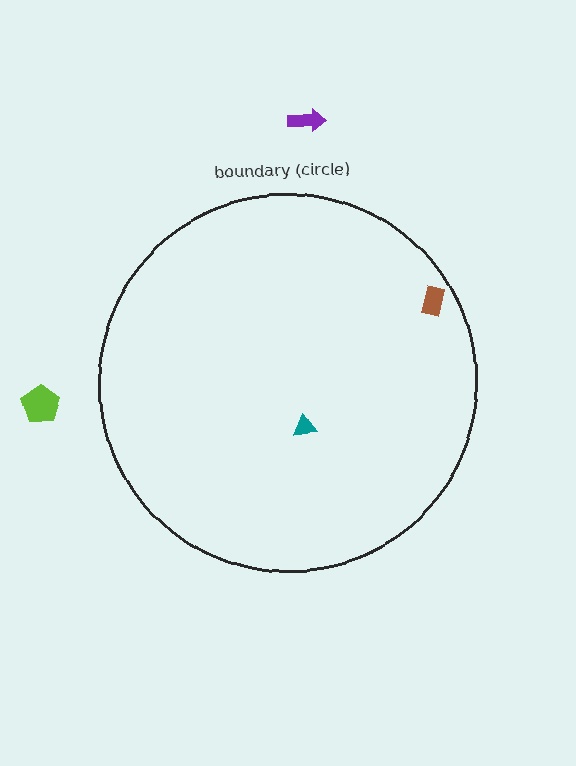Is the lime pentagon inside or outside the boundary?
Outside.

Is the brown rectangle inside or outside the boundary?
Inside.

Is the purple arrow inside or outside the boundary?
Outside.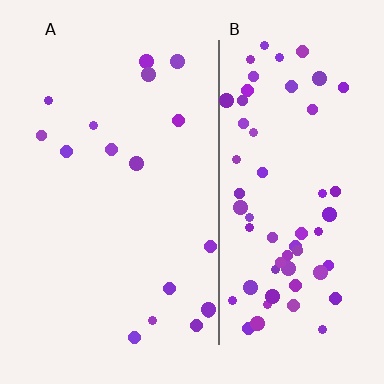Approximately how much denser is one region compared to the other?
Approximately 3.7× — region B over region A.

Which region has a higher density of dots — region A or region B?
B (the right).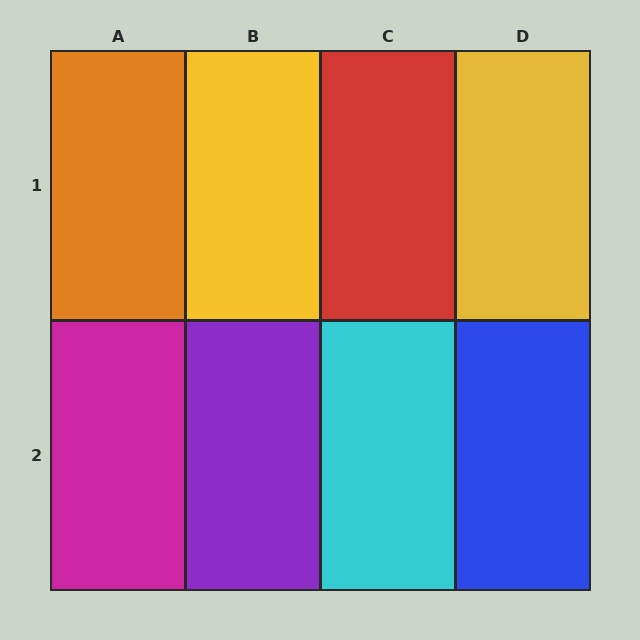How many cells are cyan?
1 cell is cyan.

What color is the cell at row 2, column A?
Magenta.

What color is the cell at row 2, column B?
Purple.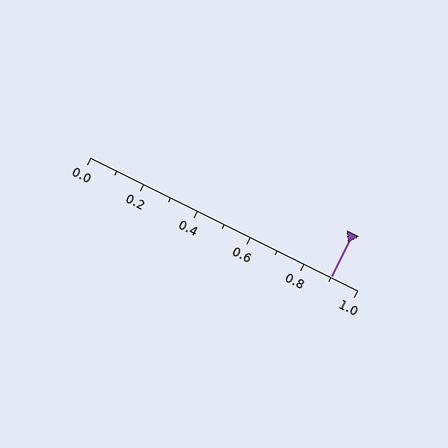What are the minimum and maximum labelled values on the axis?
The axis runs from 0.0 to 1.0.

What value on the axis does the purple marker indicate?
The marker indicates approximately 0.9.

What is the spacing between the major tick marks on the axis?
The major ticks are spaced 0.2 apart.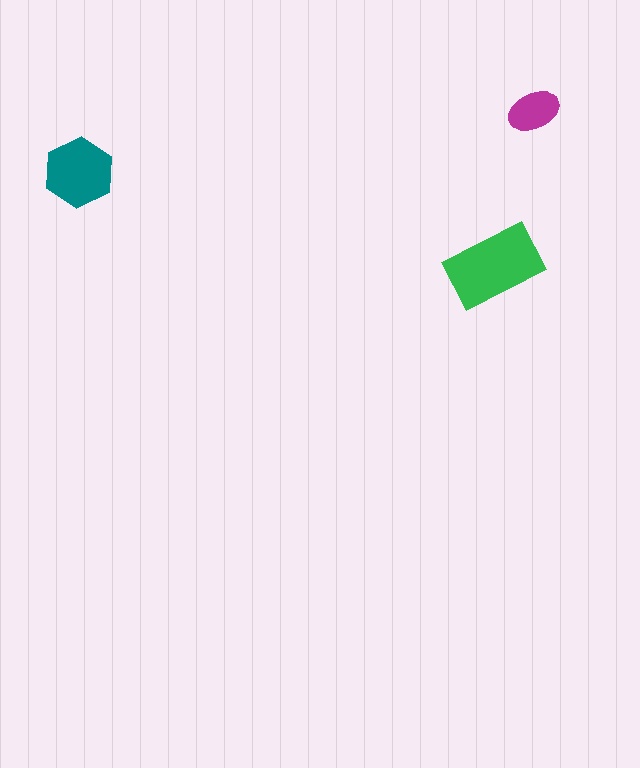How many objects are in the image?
There are 3 objects in the image.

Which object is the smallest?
The magenta ellipse.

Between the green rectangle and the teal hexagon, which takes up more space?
The green rectangle.